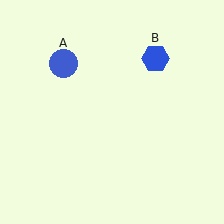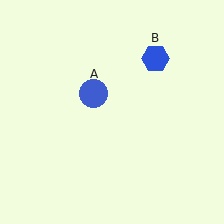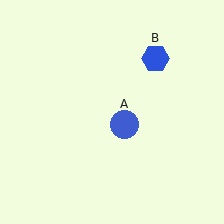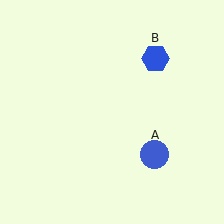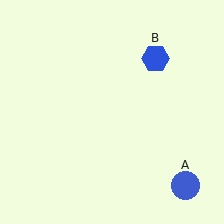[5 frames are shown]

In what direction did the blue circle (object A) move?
The blue circle (object A) moved down and to the right.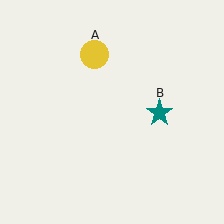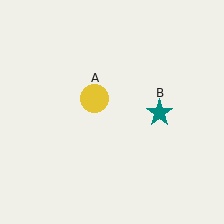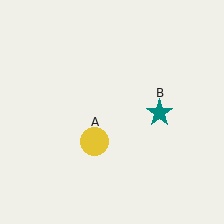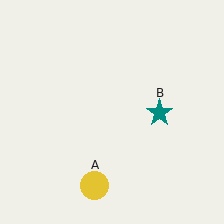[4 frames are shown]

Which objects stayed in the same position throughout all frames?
Teal star (object B) remained stationary.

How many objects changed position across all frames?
1 object changed position: yellow circle (object A).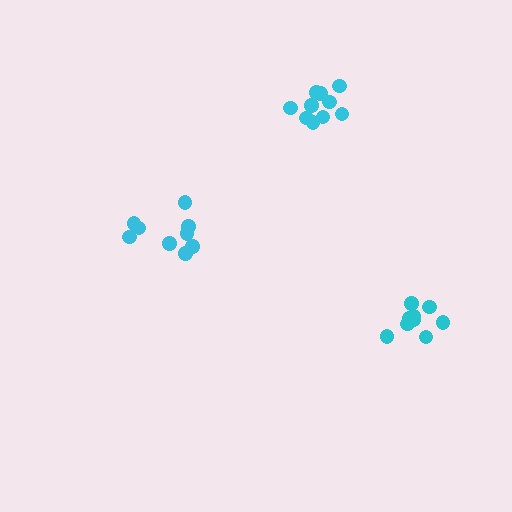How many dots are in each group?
Group 1: 9 dots, Group 2: 9 dots, Group 3: 10 dots (28 total).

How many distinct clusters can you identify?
There are 3 distinct clusters.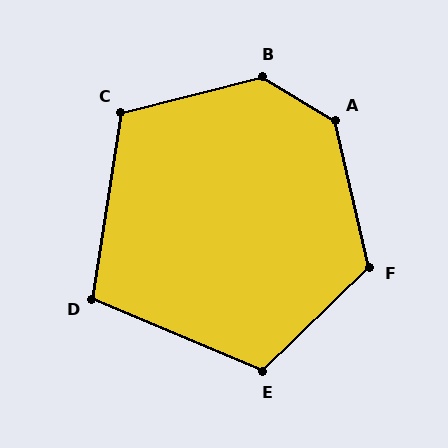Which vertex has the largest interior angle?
B, at approximately 135 degrees.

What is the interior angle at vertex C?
Approximately 113 degrees (obtuse).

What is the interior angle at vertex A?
Approximately 134 degrees (obtuse).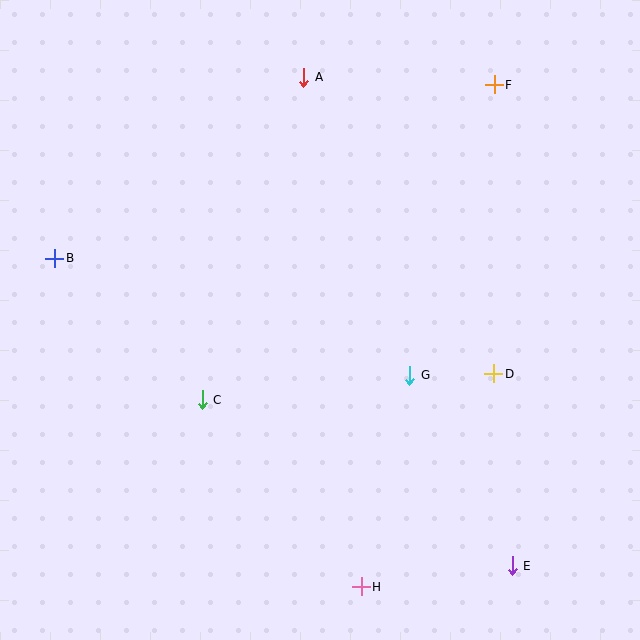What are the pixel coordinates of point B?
Point B is at (55, 258).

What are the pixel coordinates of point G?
Point G is at (410, 375).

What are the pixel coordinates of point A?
Point A is at (304, 77).